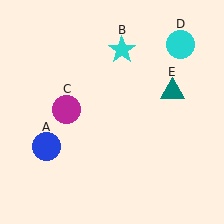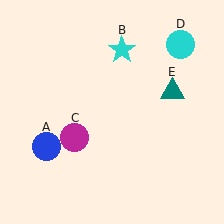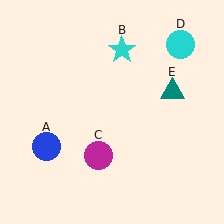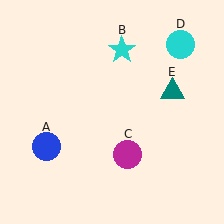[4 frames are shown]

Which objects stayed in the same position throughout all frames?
Blue circle (object A) and cyan star (object B) and cyan circle (object D) and teal triangle (object E) remained stationary.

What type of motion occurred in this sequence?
The magenta circle (object C) rotated counterclockwise around the center of the scene.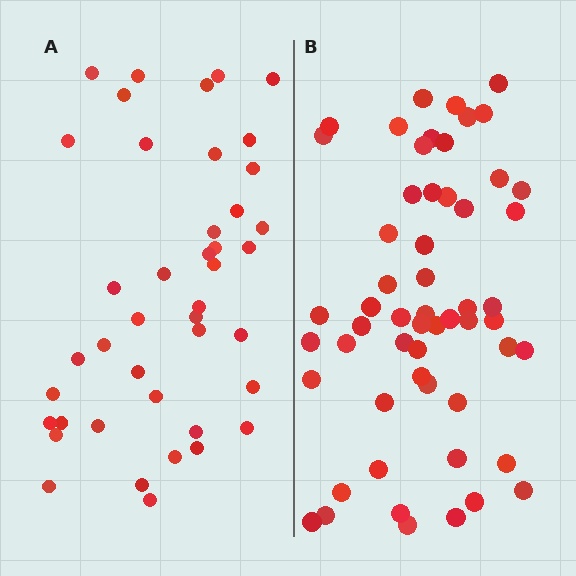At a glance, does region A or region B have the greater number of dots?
Region B (the right region) has more dots.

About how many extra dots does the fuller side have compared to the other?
Region B has approximately 15 more dots than region A.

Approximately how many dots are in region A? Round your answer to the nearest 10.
About 40 dots. (The exact count is 42, which rounds to 40.)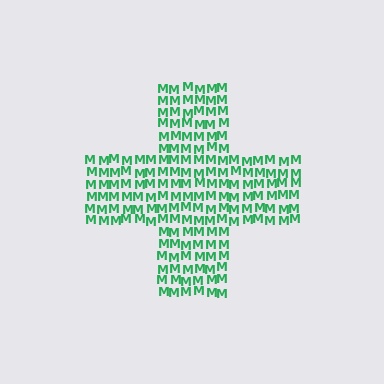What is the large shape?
The large shape is a cross.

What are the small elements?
The small elements are letter M's.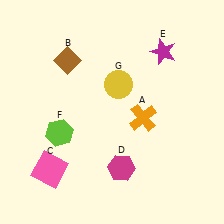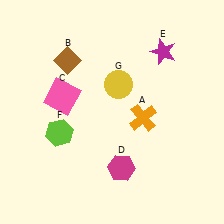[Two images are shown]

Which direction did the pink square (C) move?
The pink square (C) moved up.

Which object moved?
The pink square (C) moved up.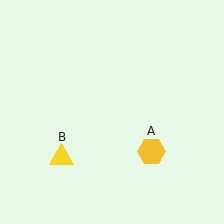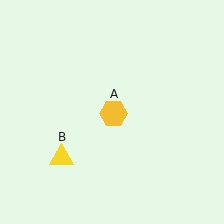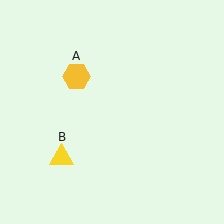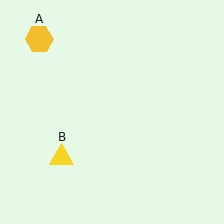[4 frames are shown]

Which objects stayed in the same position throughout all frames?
Yellow triangle (object B) remained stationary.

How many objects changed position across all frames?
1 object changed position: yellow hexagon (object A).